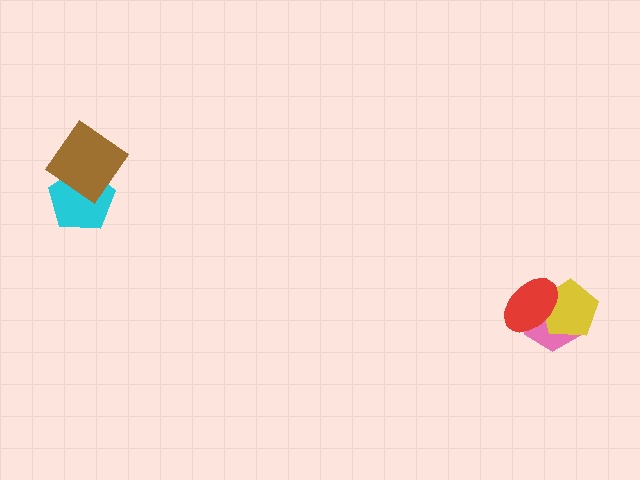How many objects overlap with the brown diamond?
1 object overlaps with the brown diamond.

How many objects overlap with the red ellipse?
2 objects overlap with the red ellipse.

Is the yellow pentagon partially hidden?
Yes, it is partially covered by another shape.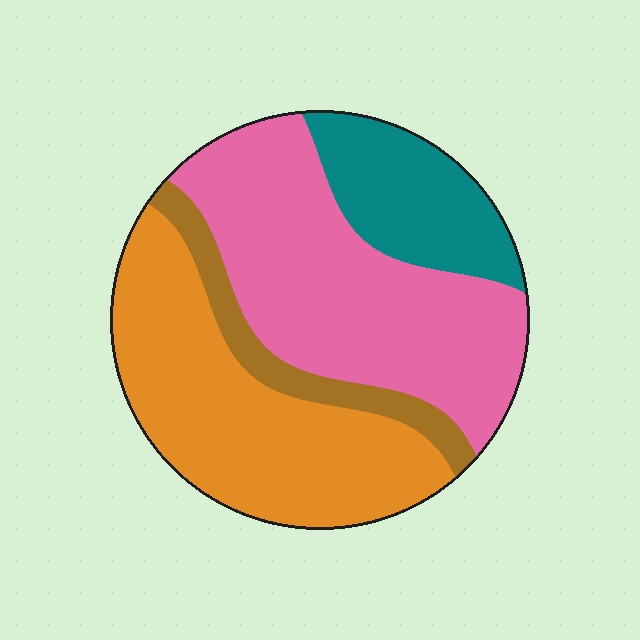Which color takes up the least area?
Brown, at roughly 10%.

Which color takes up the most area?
Pink, at roughly 40%.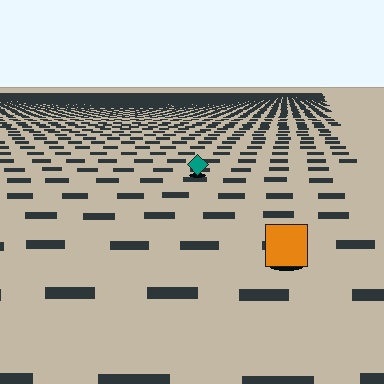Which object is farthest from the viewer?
The teal diamond is farthest from the viewer. It appears smaller and the ground texture around it is denser.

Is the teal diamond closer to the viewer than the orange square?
No. The orange square is closer — you can tell from the texture gradient: the ground texture is coarser near it.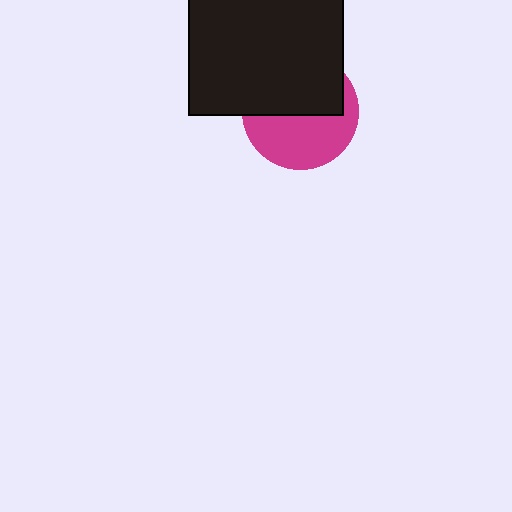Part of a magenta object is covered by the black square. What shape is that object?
It is a circle.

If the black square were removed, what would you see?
You would see the complete magenta circle.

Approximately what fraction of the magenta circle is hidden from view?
Roughly 50% of the magenta circle is hidden behind the black square.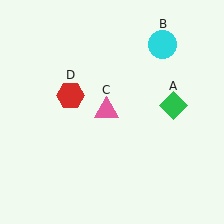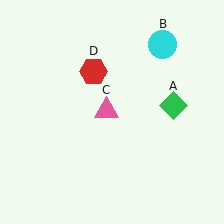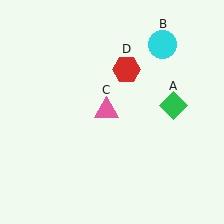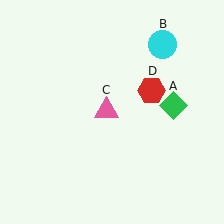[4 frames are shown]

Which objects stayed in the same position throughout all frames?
Green diamond (object A) and cyan circle (object B) and pink triangle (object C) remained stationary.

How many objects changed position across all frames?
1 object changed position: red hexagon (object D).